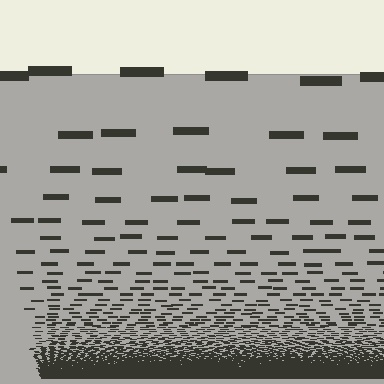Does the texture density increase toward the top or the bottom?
Density increases toward the bottom.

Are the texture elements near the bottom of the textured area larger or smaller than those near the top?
Smaller. The gradient is inverted — elements near the bottom are smaller and denser.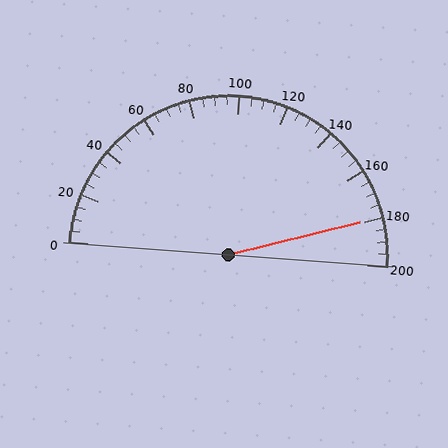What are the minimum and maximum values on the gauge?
The gauge ranges from 0 to 200.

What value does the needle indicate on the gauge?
The needle indicates approximately 180.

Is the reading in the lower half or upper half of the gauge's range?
The reading is in the upper half of the range (0 to 200).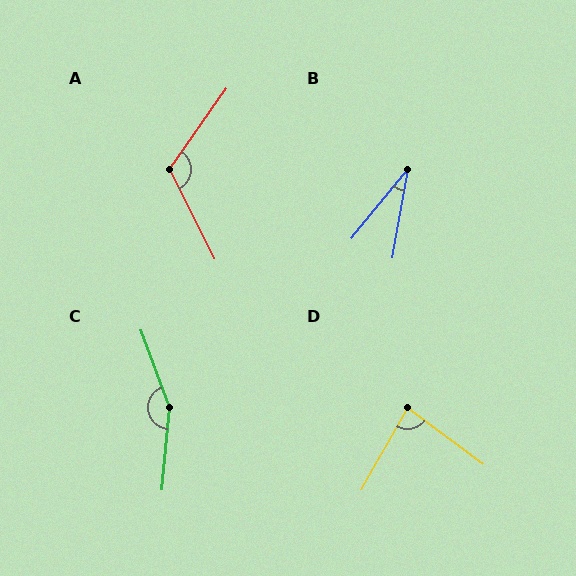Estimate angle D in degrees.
Approximately 83 degrees.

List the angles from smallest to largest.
B (29°), D (83°), A (118°), C (155°).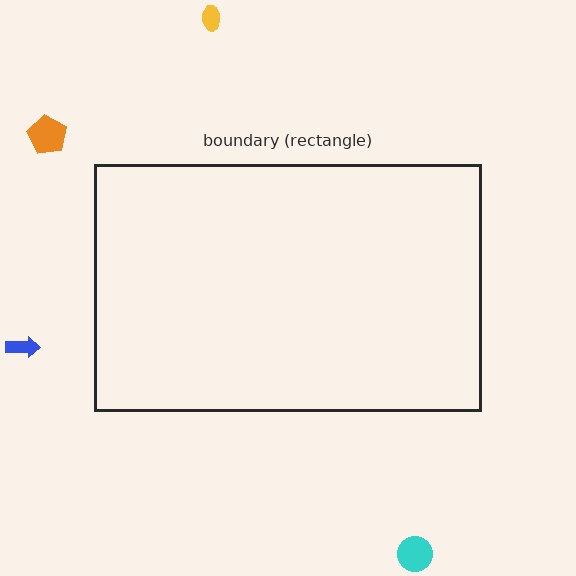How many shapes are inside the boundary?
0 inside, 4 outside.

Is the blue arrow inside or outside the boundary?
Outside.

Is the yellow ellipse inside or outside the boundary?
Outside.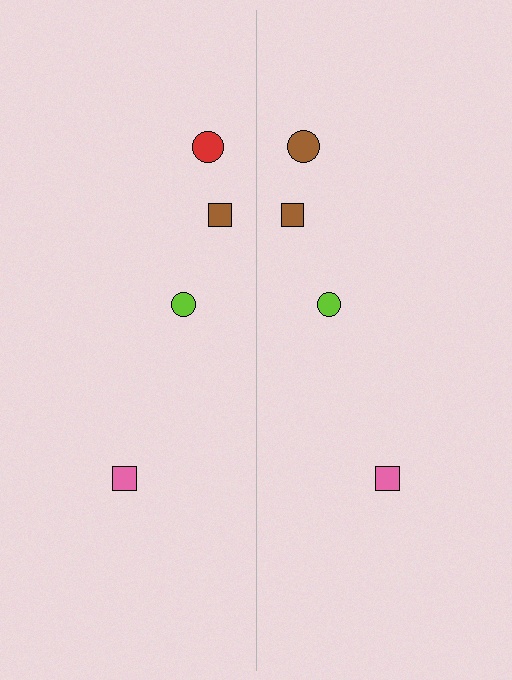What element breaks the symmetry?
The brown circle on the right side breaks the symmetry — its mirror counterpart is red.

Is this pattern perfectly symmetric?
No, the pattern is not perfectly symmetric. The brown circle on the right side breaks the symmetry — its mirror counterpart is red.